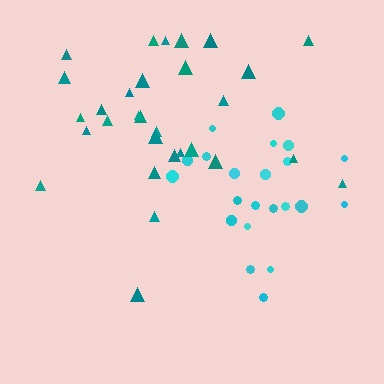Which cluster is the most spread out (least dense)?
Teal.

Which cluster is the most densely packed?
Cyan.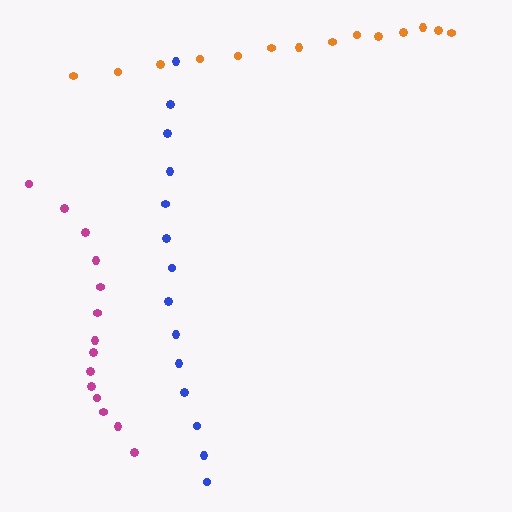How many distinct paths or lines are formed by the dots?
There are 3 distinct paths.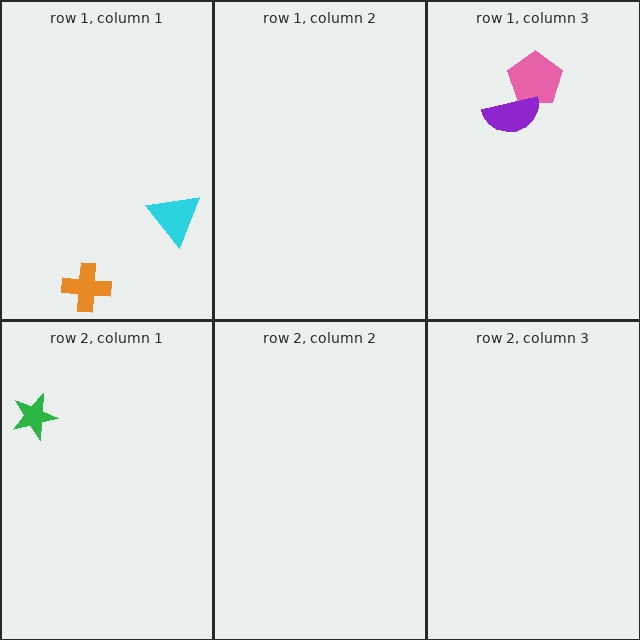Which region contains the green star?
The row 2, column 1 region.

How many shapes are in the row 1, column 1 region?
2.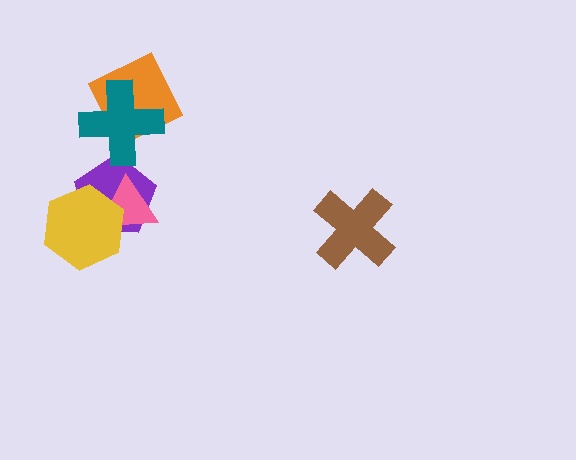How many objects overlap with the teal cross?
2 objects overlap with the teal cross.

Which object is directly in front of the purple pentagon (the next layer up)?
The pink triangle is directly in front of the purple pentagon.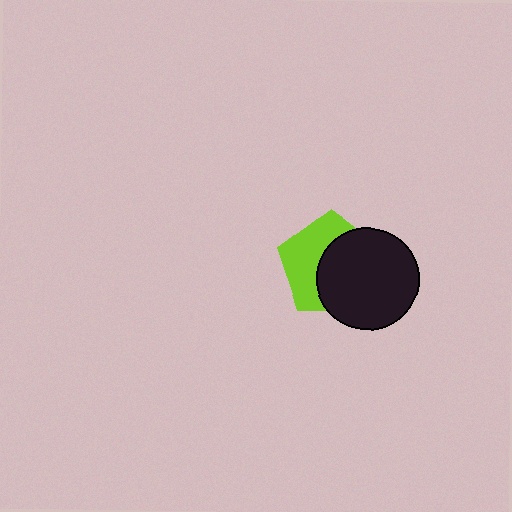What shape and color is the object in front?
The object in front is a black circle.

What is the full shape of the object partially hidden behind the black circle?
The partially hidden object is a lime pentagon.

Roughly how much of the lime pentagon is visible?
About half of it is visible (roughly 46%).